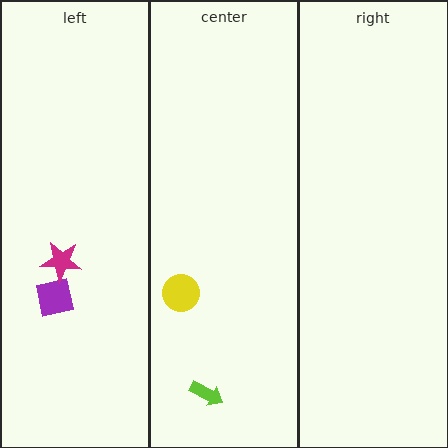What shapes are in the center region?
The lime arrow, the yellow circle.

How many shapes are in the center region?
2.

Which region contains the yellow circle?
The center region.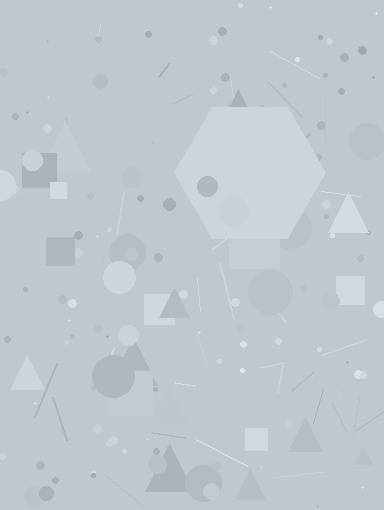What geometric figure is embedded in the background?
A hexagon is embedded in the background.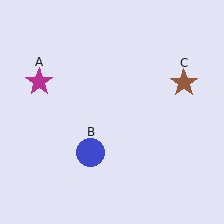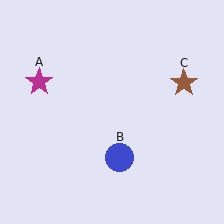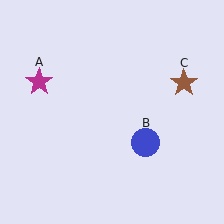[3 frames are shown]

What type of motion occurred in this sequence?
The blue circle (object B) rotated counterclockwise around the center of the scene.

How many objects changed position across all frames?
1 object changed position: blue circle (object B).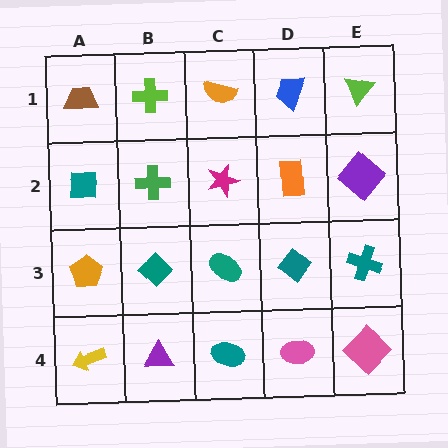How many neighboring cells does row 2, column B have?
4.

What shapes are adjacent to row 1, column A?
A teal square (row 2, column A), a lime cross (row 1, column B).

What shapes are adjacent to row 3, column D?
An orange rectangle (row 2, column D), a pink ellipse (row 4, column D), a teal ellipse (row 3, column C), a teal cross (row 3, column E).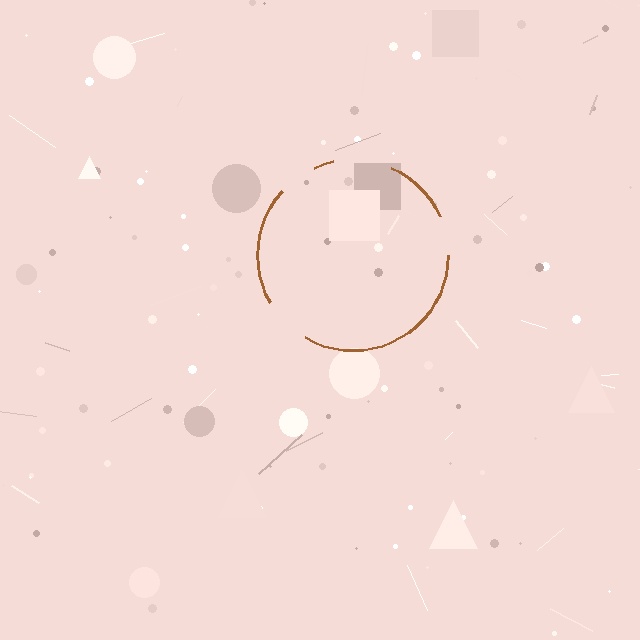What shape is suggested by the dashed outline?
The dashed outline suggests a circle.